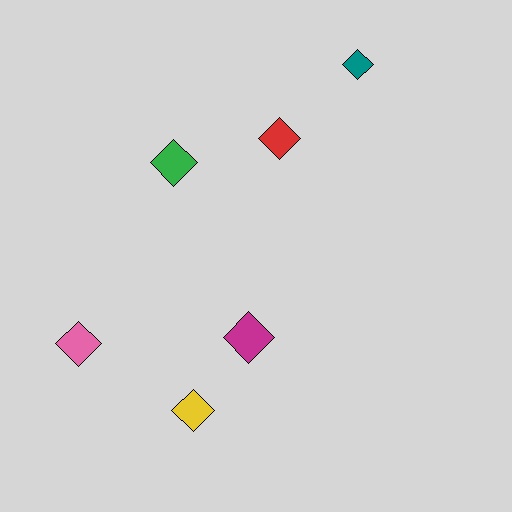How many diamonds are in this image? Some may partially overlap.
There are 6 diamonds.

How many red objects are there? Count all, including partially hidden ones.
There is 1 red object.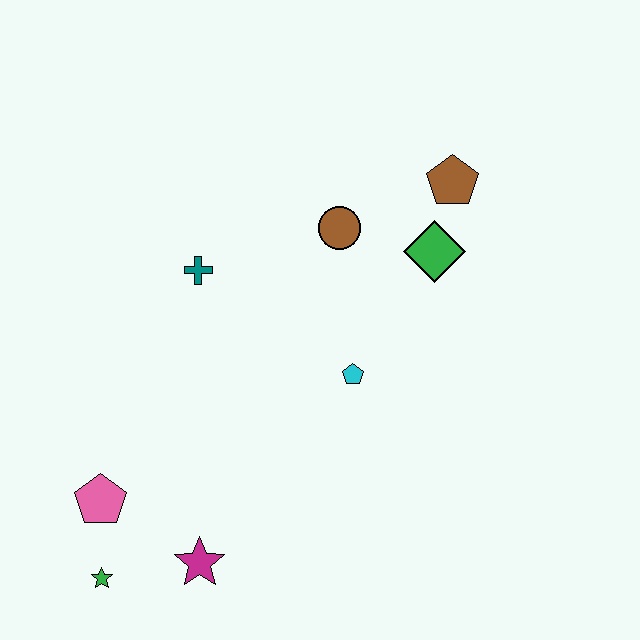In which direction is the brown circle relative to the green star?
The brown circle is above the green star.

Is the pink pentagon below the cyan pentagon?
Yes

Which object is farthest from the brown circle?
The green star is farthest from the brown circle.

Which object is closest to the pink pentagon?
The green star is closest to the pink pentagon.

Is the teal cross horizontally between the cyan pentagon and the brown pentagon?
No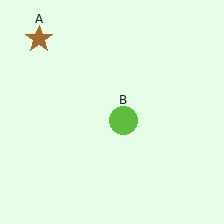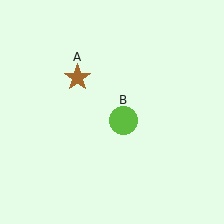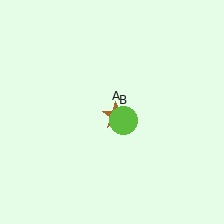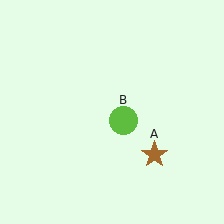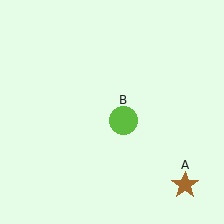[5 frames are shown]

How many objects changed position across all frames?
1 object changed position: brown star (object A).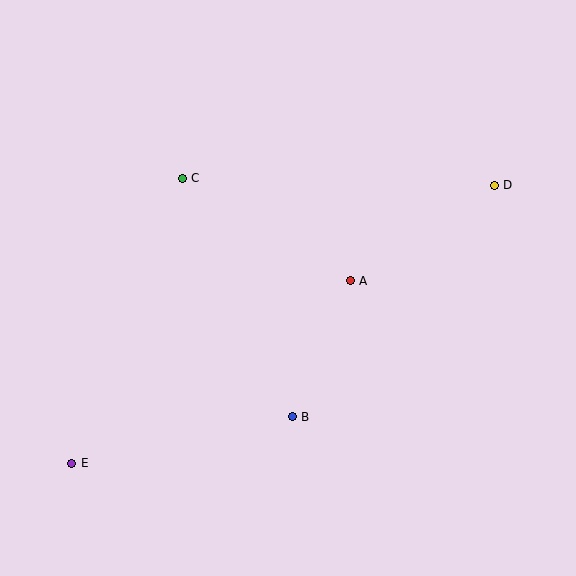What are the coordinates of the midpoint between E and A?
The midpoint between E and A is at (211, 372).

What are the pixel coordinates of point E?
Point E is at (72, 463).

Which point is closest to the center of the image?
Point A at (350, 281) is closest to the center.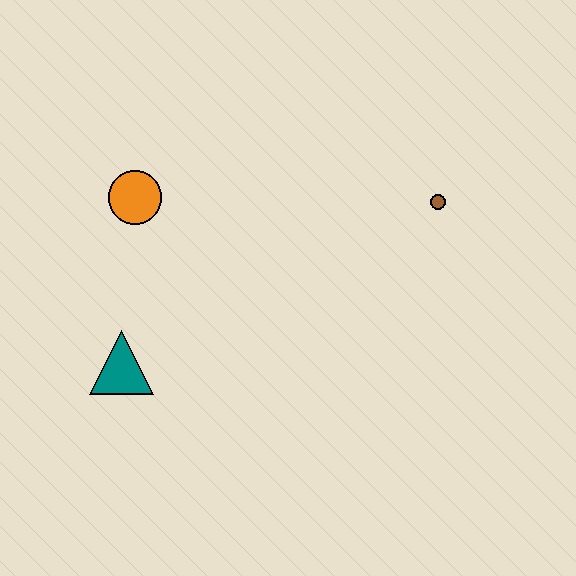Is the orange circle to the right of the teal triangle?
Yes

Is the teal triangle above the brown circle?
No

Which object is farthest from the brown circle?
The teal triangle is farthest from the brown circle.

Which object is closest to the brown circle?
The orange circle is closest to the brown circle.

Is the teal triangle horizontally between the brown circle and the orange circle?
No